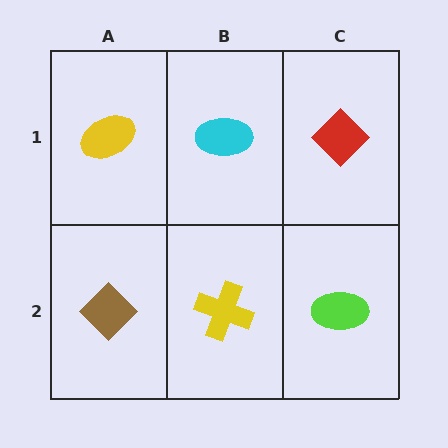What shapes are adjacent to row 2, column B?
A cyan ellipse (row 1, column B), a brown diamond (row 2, column A), a lime ellipse (row 2, column C).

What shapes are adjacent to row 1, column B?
A yellow cross (row 2, column B), a yellow ellipse (row 1, column A), a red diamond (row 1, column C).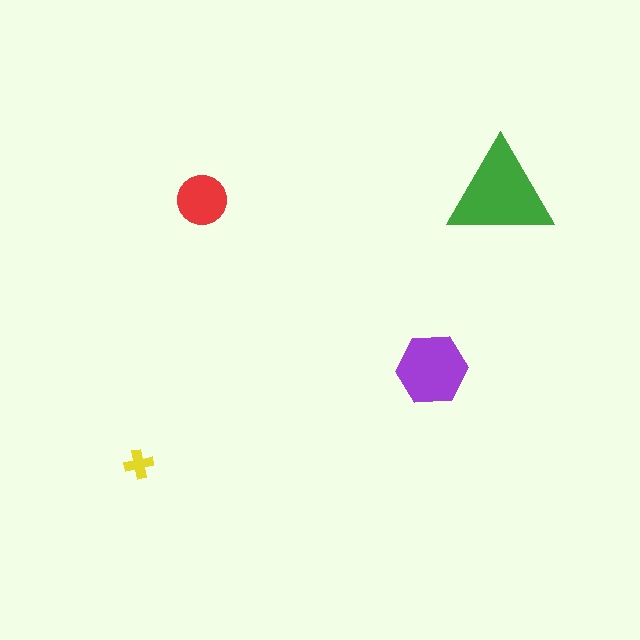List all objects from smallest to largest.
The yellow cross, the red circle, the purple hexagon, the green triangle.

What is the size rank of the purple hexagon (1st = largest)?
2nd.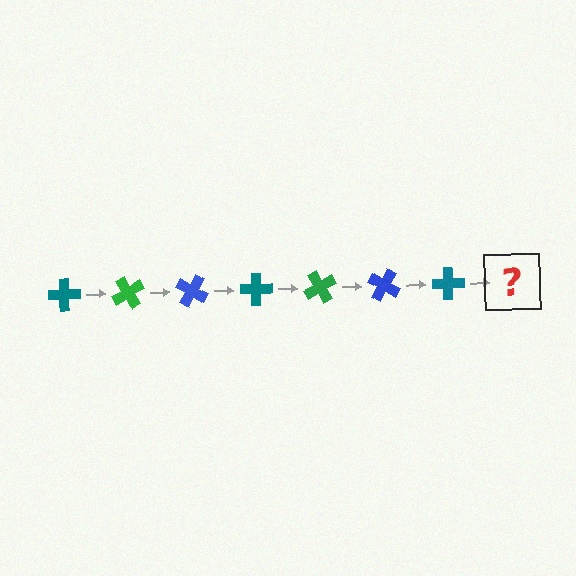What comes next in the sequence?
The next element should be a green cross, rotated 420 degrees from the start.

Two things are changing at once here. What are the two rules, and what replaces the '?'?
The two rules are that it rotates 60 degrees each step and the color cycles through teal, green, and blue. The '?' should be a green cross, rotated 420 degrees from the start.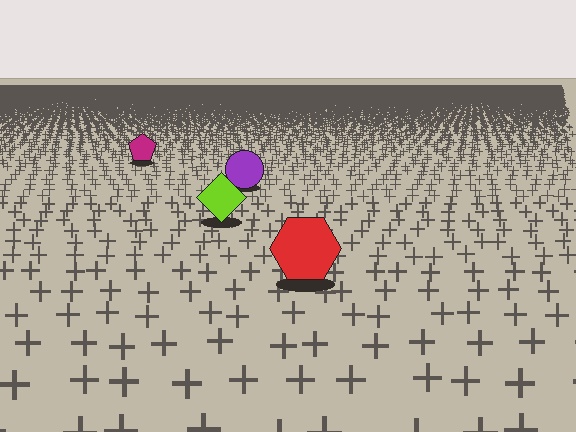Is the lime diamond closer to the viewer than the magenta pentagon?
Yes. The lime diamond is closer — you can tell from the texture gradient: the ground texture is coarser near it.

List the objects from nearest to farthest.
From nearest to farthest: the red hexagon, the lime diamond, the purple circle, the magenta pentagon.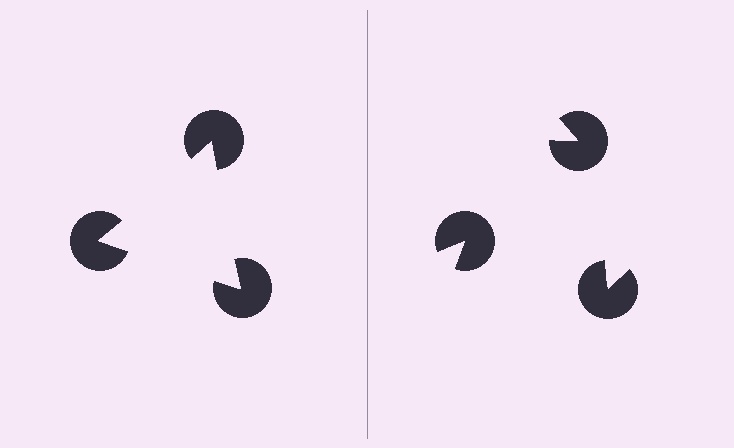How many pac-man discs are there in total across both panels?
6 — 3 on each side.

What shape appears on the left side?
An illusory triangle.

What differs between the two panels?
The pac-man discs are positioned identically on both sides; only the wedge orientations differ. On the left they align to a triangle; on the right they are misaligned.